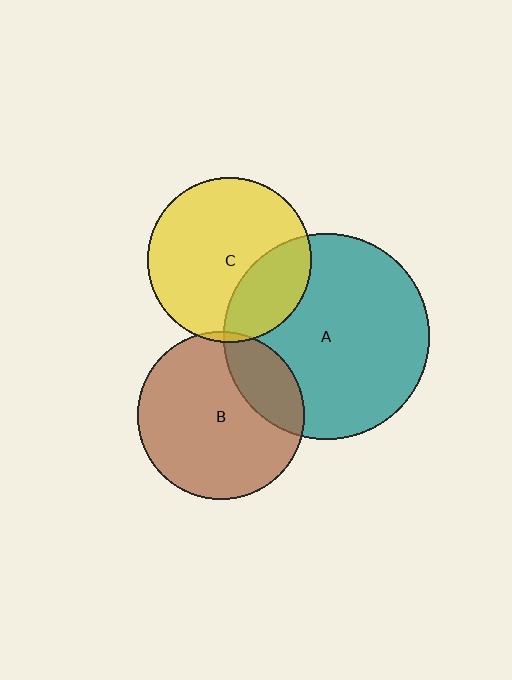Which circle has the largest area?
Circle A (teal).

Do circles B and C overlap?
Yes.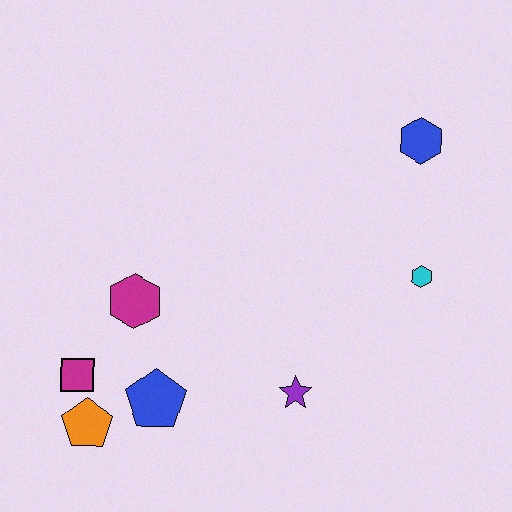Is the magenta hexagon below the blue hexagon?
Yes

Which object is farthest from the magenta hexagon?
The blue hexagon is farthest from the magenta hexagon.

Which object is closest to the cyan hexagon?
The blue hexagon is closest to the cyan hexagon.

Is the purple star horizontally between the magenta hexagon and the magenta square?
No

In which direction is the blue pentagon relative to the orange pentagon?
The blue pentagon is to the right of the orange pentagon.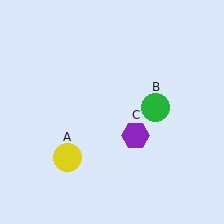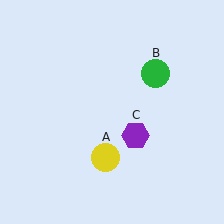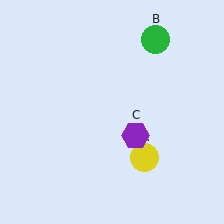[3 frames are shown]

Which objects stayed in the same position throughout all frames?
Purple hexagon (object C) remained stationary.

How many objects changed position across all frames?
2 objects changed position: yellow circle (object A), green circle (object B).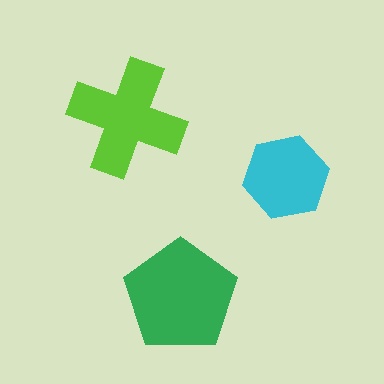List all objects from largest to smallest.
The green pentagon, the lime cross, the cyan hexagon.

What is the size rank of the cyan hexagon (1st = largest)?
3rd.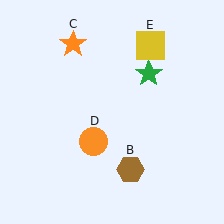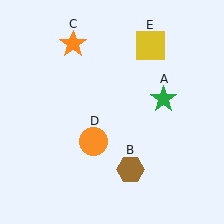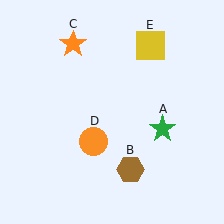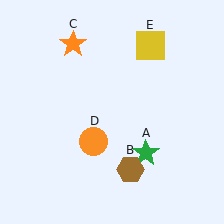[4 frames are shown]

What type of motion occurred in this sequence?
The green star (object A) rotated clockwise around the center of the scene.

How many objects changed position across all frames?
1 object changed position: green star (object A).